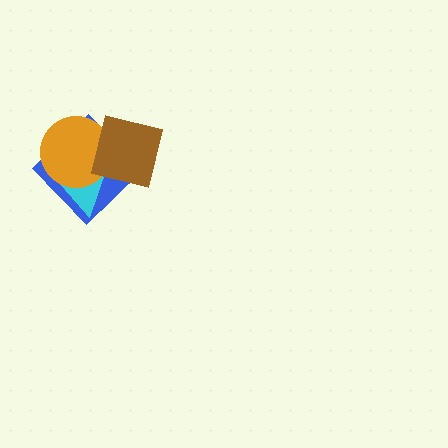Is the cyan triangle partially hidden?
Yes, it is partially covered by another shape.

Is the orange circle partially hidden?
Yes, it is partially covered by another shape.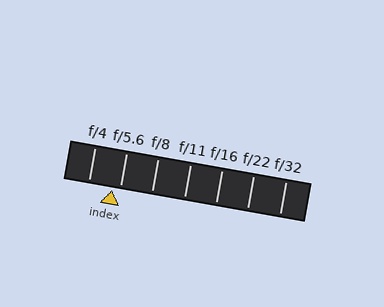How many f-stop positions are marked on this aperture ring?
There are 7 f-stop positions marked.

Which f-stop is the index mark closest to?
The index mark is closest to f/5.6.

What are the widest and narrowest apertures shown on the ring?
The widest aperture shown is f/4 and the narrowest is f/32.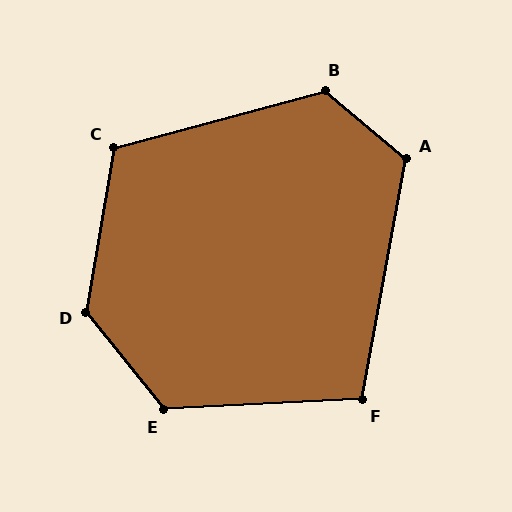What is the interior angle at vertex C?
Approximately 114 degrees (obtuse).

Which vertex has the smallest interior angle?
F, at approximately 103 degrees.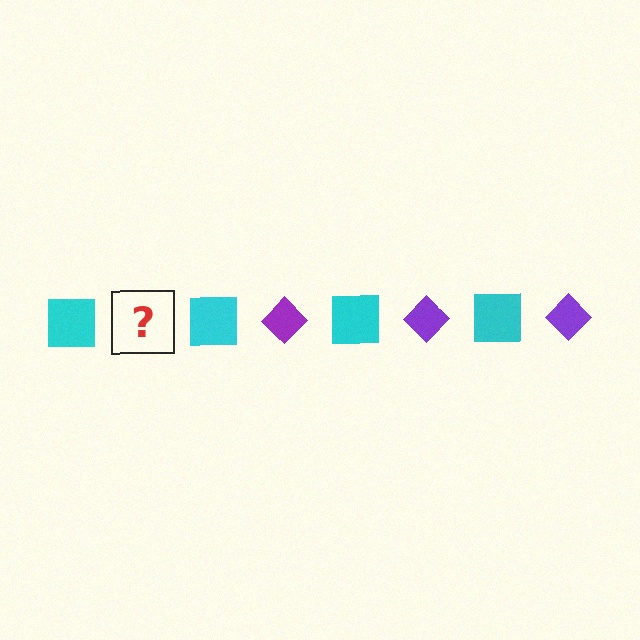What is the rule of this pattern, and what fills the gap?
The rule is that the pattern alternates between cyan square and purple diamond. The gap should be filled with a purple diamond.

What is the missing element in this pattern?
The missing element is a purple diamond.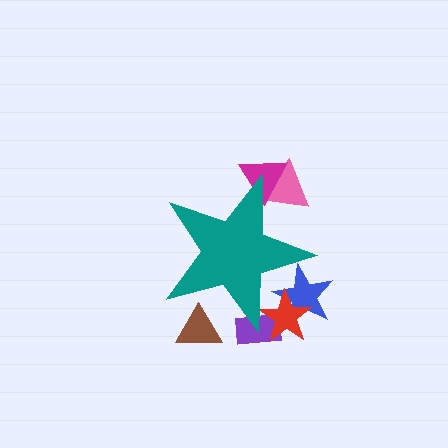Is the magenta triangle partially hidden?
Yes, the magenta triangle is partially hidden behind the teal star.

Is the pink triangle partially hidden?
Yes, the pink triangle is partially hidden behind the teal star.